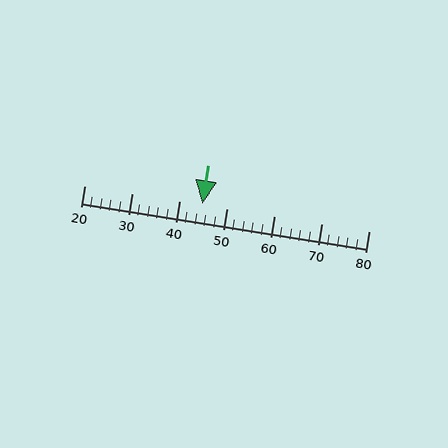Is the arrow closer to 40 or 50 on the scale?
The arrow is closer to 40.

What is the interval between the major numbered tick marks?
The major tick marks are spaced 10 units apart.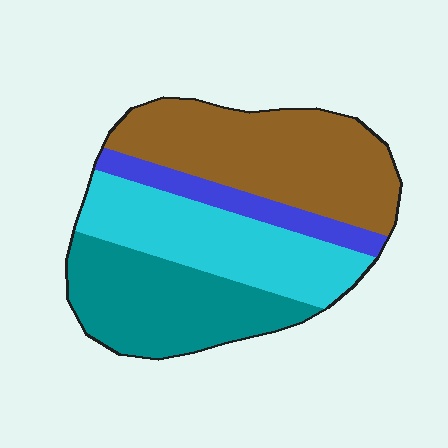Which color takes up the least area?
Blue, at roughly 10%.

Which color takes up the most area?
Brown, at roughly 35%.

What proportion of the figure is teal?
Teal covers around 25% of the figure.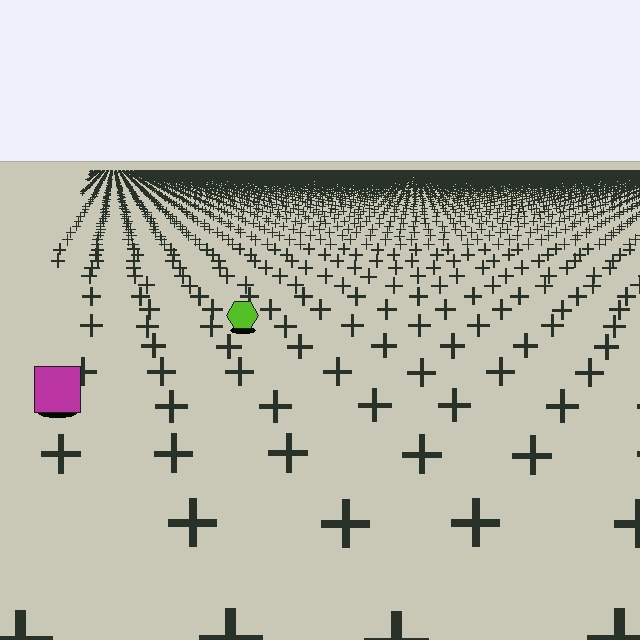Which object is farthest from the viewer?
The lime hexagon is farthest from the viewer. It appears smaller and the ground texture around it is denser.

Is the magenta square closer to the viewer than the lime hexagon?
Yes. The magenta square is closer — you can tell from the texture gradient: the ground texture is coarser near it.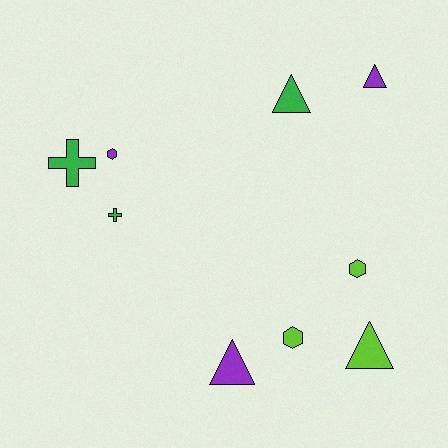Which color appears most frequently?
Purple, with 3 objects.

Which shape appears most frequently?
Triangle, with 4 objects.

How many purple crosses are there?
There are no purple crosses.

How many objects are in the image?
There are 9 objects.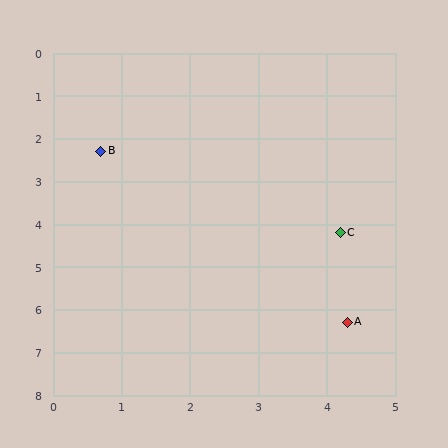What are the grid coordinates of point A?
Point A is at approximately (4.3, 6.3).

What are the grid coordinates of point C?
Point C is at approximately (4.2, 4.2).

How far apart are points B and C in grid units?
Points B and C are about 4.0 grid units apart.